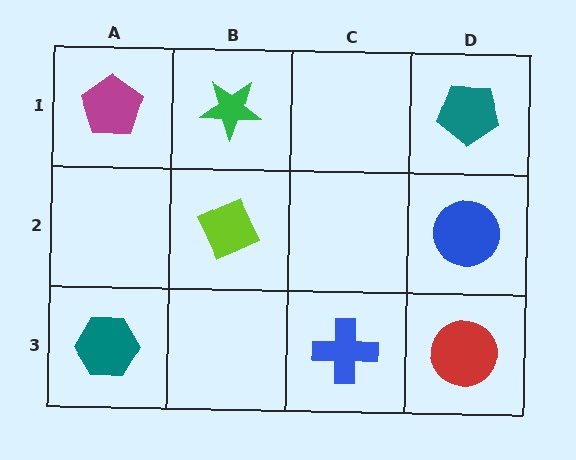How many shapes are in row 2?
2 shapes.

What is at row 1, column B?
A green star.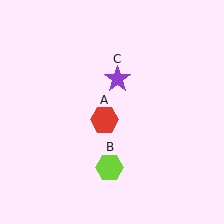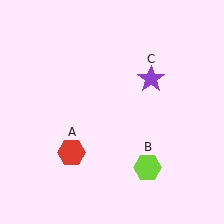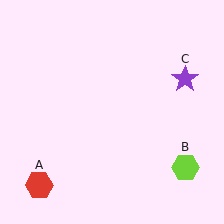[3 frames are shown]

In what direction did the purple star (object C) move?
The purple star (object C) moved right.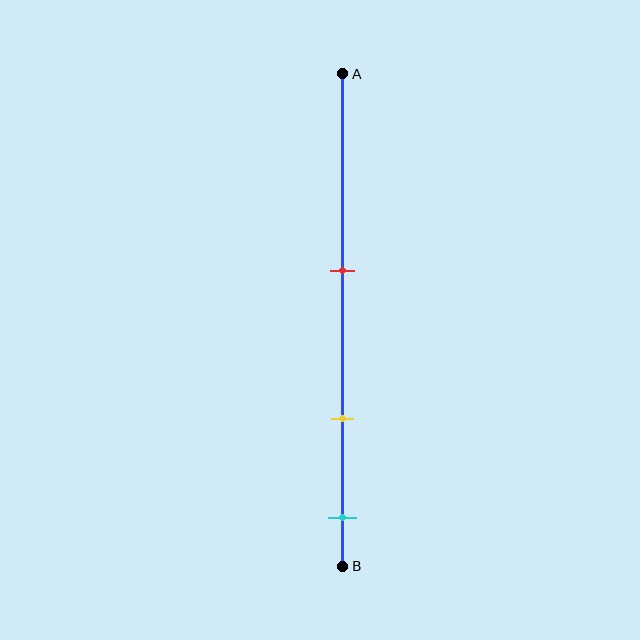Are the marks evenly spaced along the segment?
Yes, the marks are approximately evenly spaced.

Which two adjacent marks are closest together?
The yellow and cyan marks are the closest adjacent pair.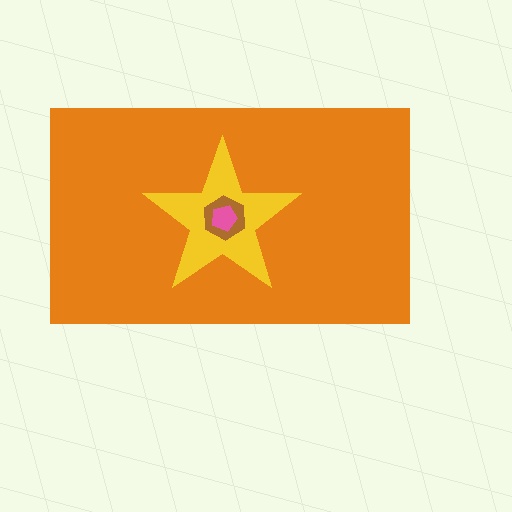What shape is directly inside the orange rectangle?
The yellow star.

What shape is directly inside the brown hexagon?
The pink pentagon.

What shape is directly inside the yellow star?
The brown hexagon.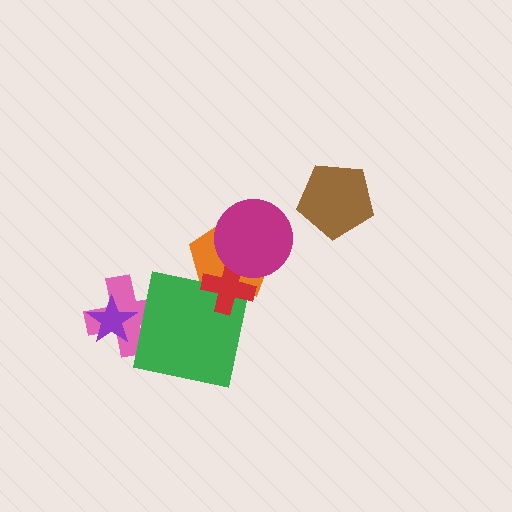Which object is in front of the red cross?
The magenta circle is in front of the red cross.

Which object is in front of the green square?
The red cross is in front of the green square.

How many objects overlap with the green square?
3 objects overlap with the green square.